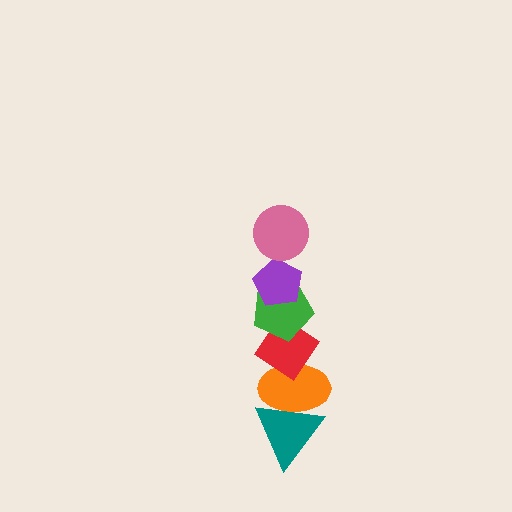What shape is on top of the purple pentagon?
The pink circle is on top of the purple pentagon.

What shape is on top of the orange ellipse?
The red diamond is on top of the orange ellipse.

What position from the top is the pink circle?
The pink circle is 1st from the top.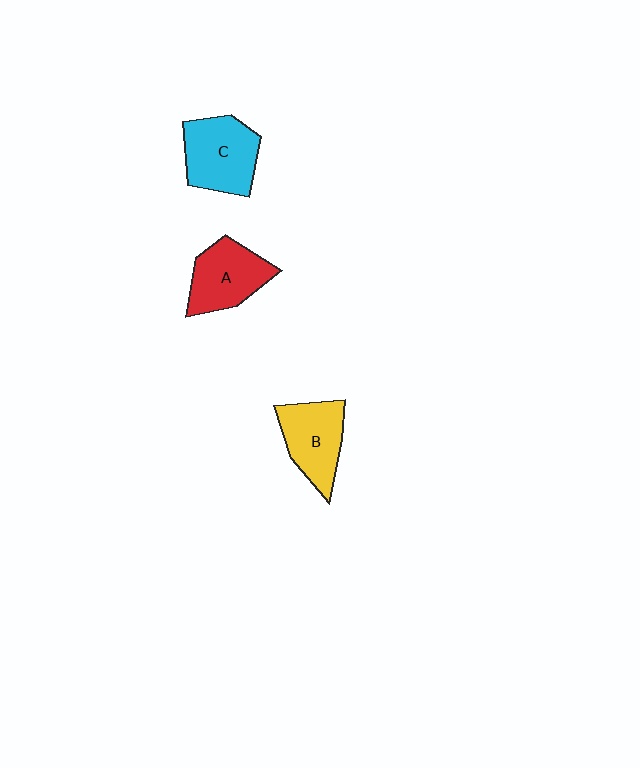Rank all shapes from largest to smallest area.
From largest to smallest: C (cyan), B (yellow), A (red).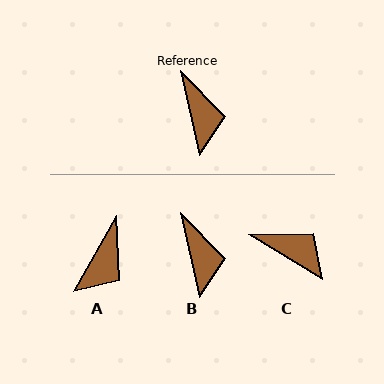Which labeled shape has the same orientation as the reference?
B.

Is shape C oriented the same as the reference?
No, it is off by about 46 degrees.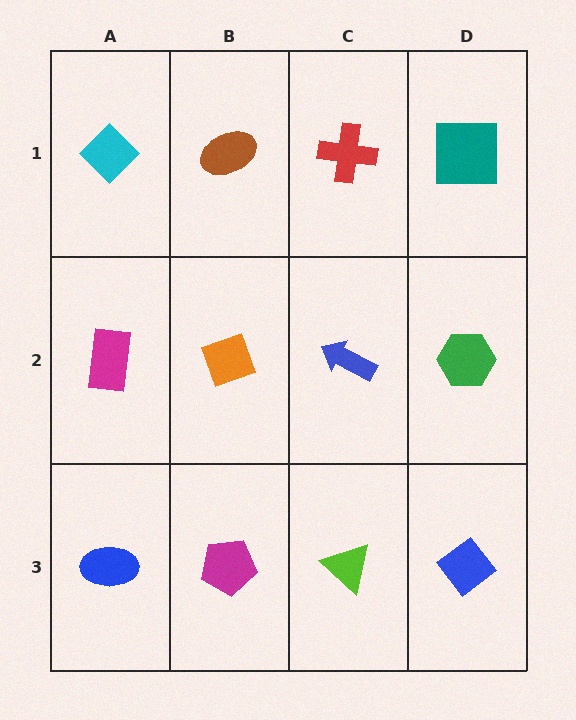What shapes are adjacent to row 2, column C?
A red cross (row 1, column C), a lime triangle (row 3, column C), an orange diamond (row 2, column B), a green hexagon (row 2, column D).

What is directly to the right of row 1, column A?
A brown ellipse.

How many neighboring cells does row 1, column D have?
2.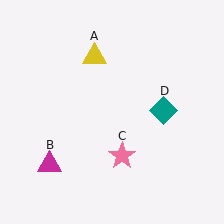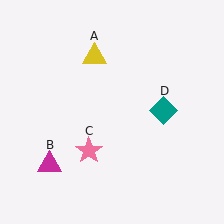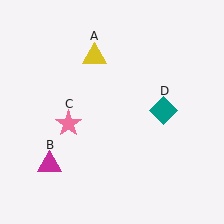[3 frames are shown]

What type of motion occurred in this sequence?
The pink star (object C) rotated clockwise around the center of the scene.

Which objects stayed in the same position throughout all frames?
Yellow triangle (object A) and magenta triangle (object B) and teal diamond (object D) remained stationary.